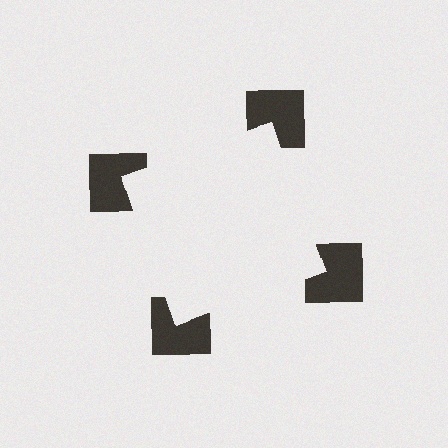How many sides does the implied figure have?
4 sides.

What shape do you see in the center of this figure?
An illusory square — its edges are inferred from the aligned wedge cuts in the notched squares, not physically drawn.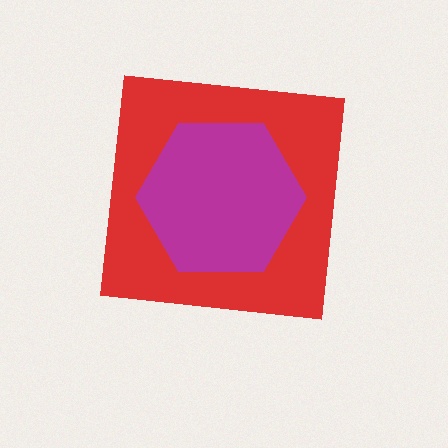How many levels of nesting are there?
2.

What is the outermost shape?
The red square.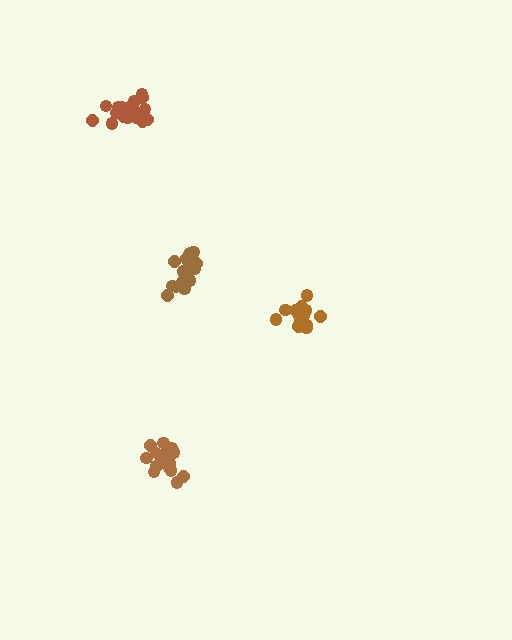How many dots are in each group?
Group 1: 17 dots, Group 2: 16 dots, Group 3: 20 dots, Group 4: 20 dots (73 total).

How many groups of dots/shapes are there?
There are 4 groups.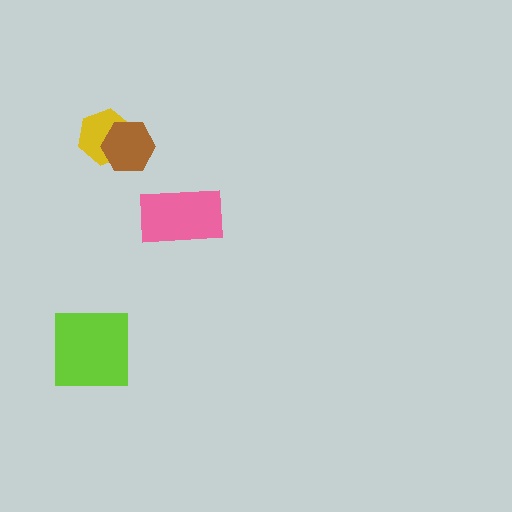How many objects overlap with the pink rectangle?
0 objects overlap with the pink rectangle.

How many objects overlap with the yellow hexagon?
1 object overlaps with the yellow hexagon.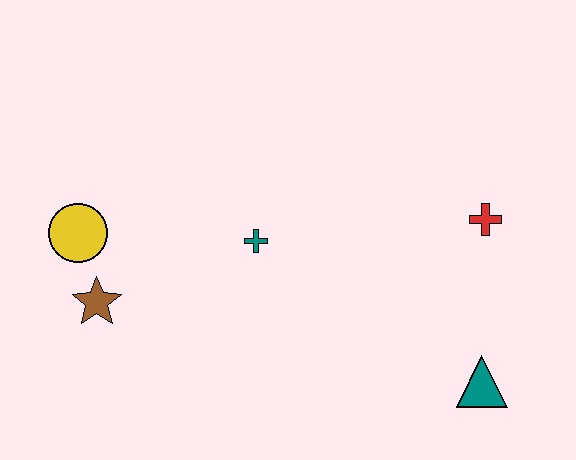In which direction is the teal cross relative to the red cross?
The teal cross is to the left of the red cross.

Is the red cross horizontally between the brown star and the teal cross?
No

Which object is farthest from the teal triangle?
The yellow circle is farthest from the teal triangle.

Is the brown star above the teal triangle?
Yes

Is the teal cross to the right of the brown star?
Yes